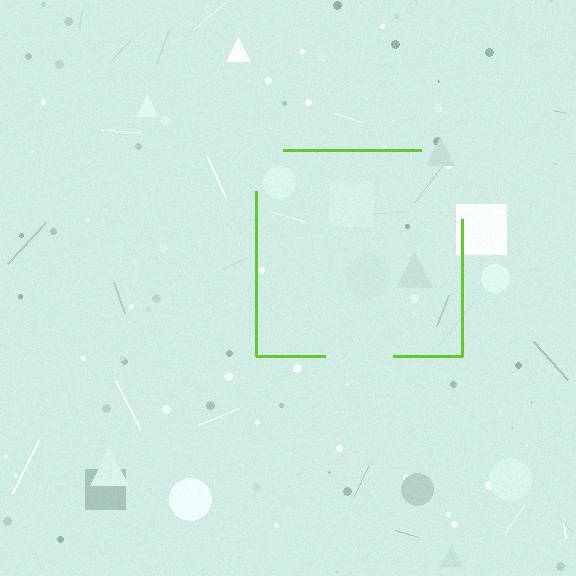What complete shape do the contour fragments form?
The contour fragments form a square.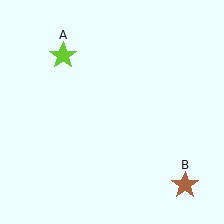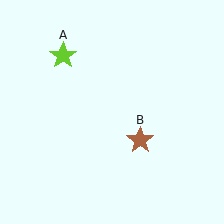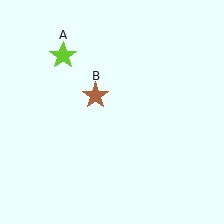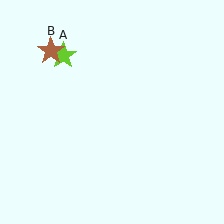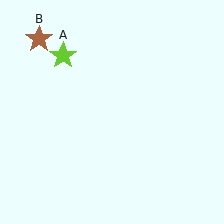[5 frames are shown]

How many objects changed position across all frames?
1 object changed position: brown star (object B).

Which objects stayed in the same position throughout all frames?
Lime star (object A) remained stationary.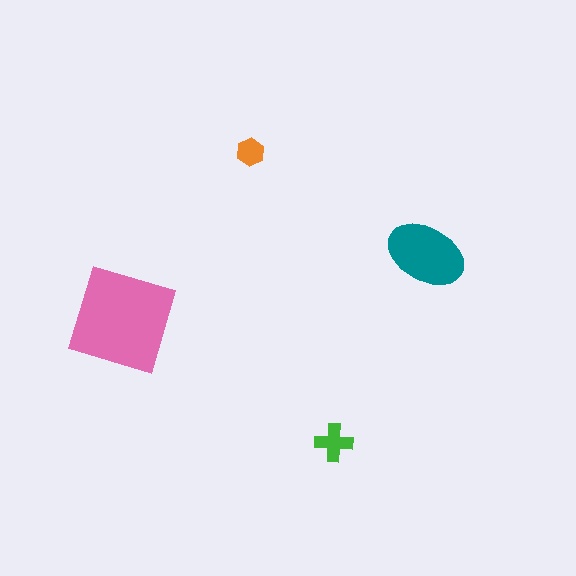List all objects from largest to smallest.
The pink diamond, the teal ellipse, the green cross, the orange hexagon.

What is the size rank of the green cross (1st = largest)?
3rd.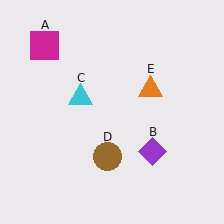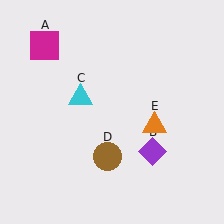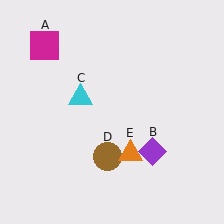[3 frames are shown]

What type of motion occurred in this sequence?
The orange triangle (object E) rotated clockwise around the center of the scene.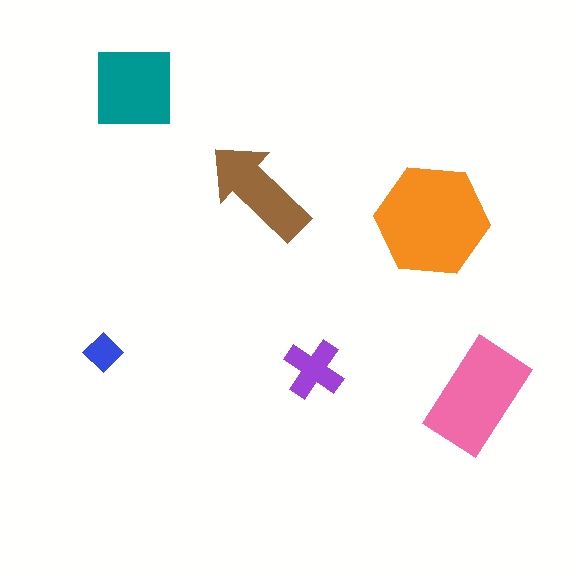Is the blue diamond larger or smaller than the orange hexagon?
Smaller.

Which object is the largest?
The orange hexagon.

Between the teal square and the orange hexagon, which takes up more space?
The orange hexagon.